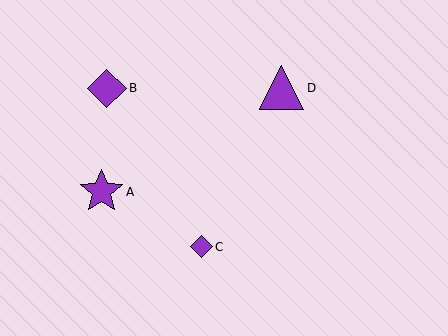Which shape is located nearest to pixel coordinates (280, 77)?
The purple triangle (labeled D) at (282, 88) is nearest to that location.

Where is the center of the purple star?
The center of the purple star is at (102, 192).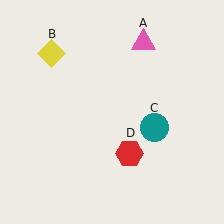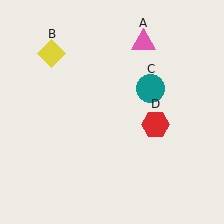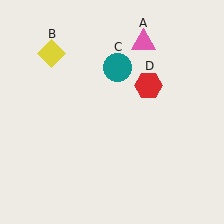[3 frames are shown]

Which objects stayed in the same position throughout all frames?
Pink triangle (object A) and yellow diamond (object B) remained stationary.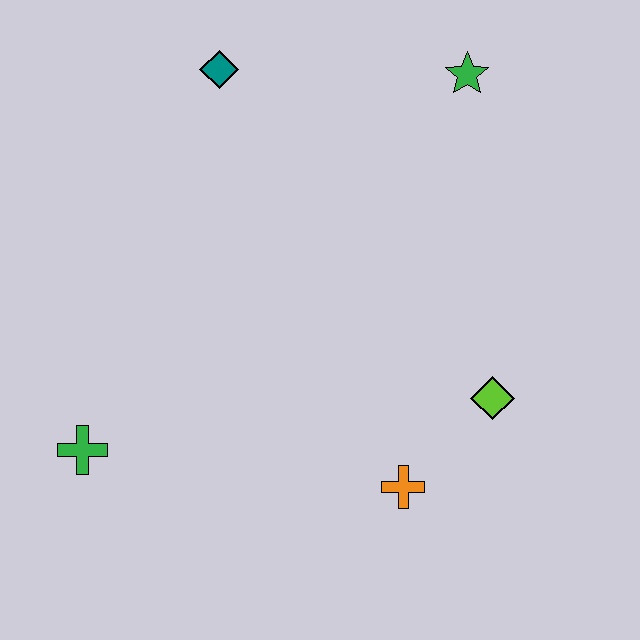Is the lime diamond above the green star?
No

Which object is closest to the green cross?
The orange cross is closest to the green cross.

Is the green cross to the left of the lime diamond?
Yes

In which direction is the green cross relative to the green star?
The green cross is to the left of the green star.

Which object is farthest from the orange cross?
The teal diamond is farthest from the orange cross.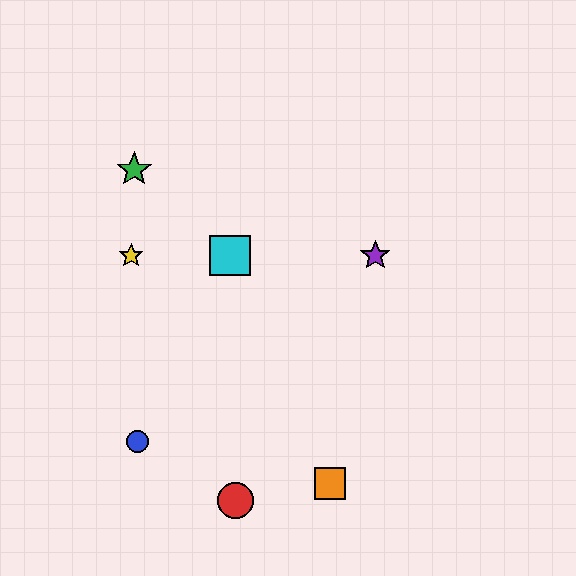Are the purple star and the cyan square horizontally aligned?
Yes, both are at y≈256.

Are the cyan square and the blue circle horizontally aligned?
No, the cyan square is at y≈256 and the blue circle is at y≈441.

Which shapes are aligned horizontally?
The yellow star, the purple star, the cyan square are aligned horizontally.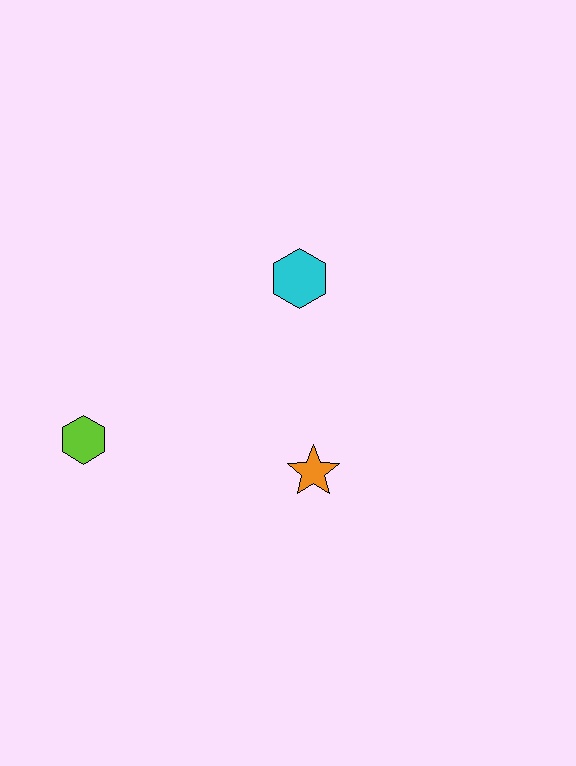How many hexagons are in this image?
There are 2 hexagons.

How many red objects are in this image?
There are no red objects.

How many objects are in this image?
There are 3 objects.